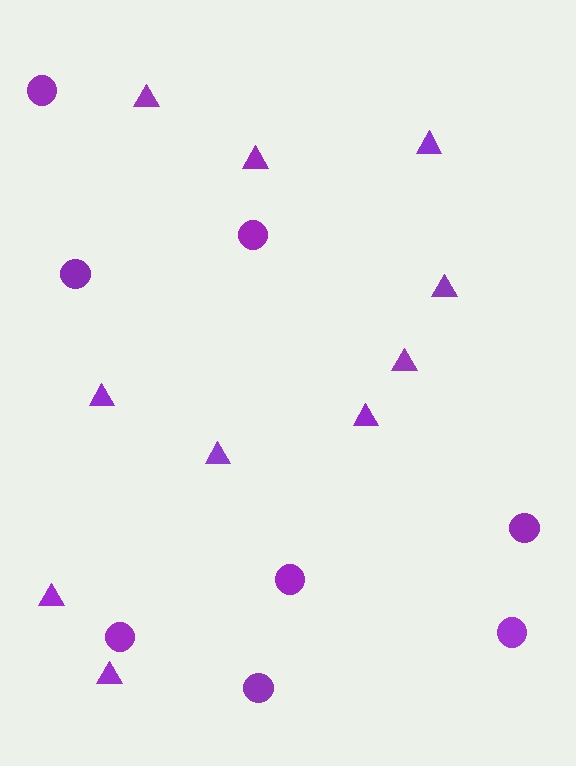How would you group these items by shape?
There are 2 groups: one group of triangles (10) and one group of circles (8).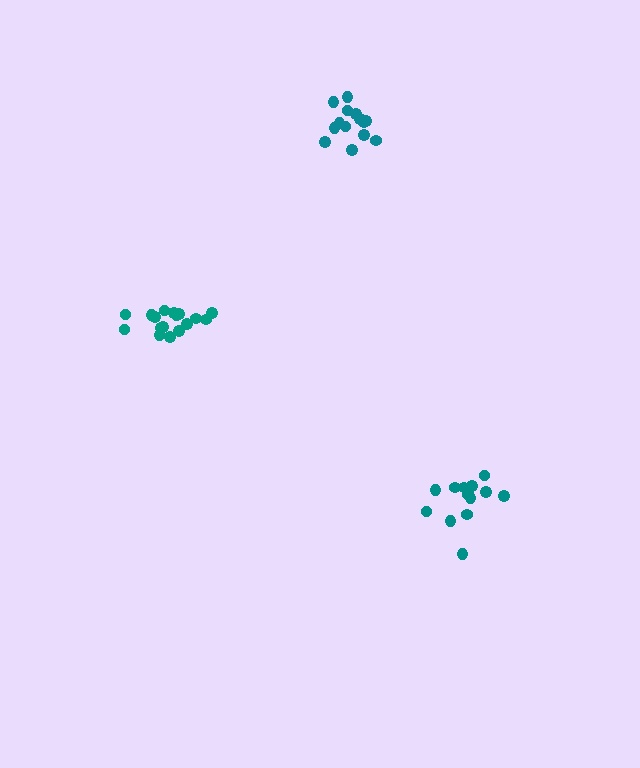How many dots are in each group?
Group 1: 13 dots, Group 2: 17 dots, Group 3: 14 dots (44 total).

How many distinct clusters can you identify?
There are 3 distinct clusters.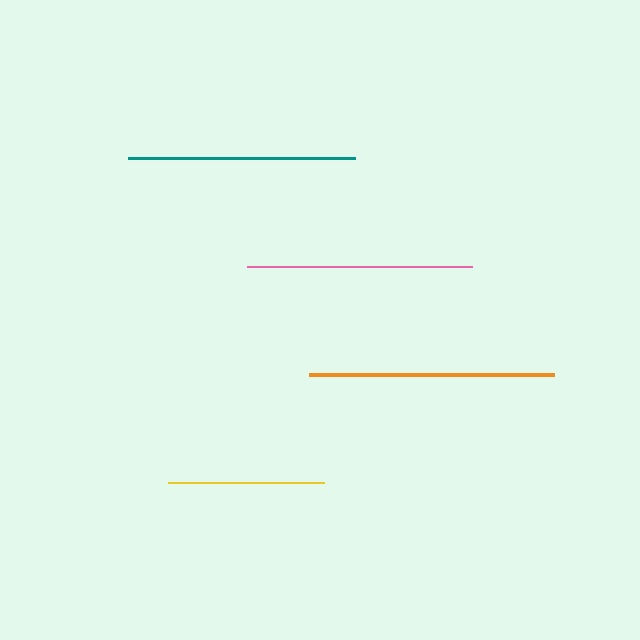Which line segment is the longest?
The orange line is the longest at approximately 245 pixels.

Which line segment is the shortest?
The yellow line is the shortest at approximately 156 pixels.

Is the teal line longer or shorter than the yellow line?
The teal line is longer than the yellow line.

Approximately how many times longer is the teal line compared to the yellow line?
The teal line is approximately 1.5 times the length of the yellow line.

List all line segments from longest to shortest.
From longest to shortest: orange, teal, pink, yellow.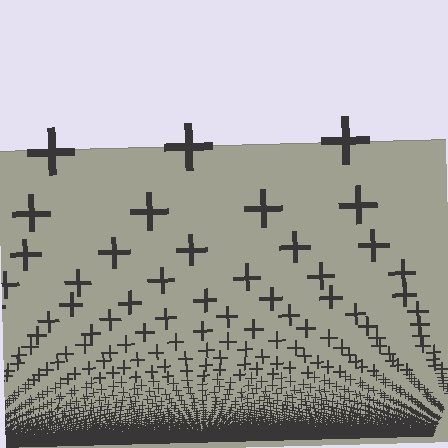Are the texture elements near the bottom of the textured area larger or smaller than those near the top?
Smaller. The gradient is inverted — elements near the bottom are smaller and denser.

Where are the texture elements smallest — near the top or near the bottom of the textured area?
Near the bottom.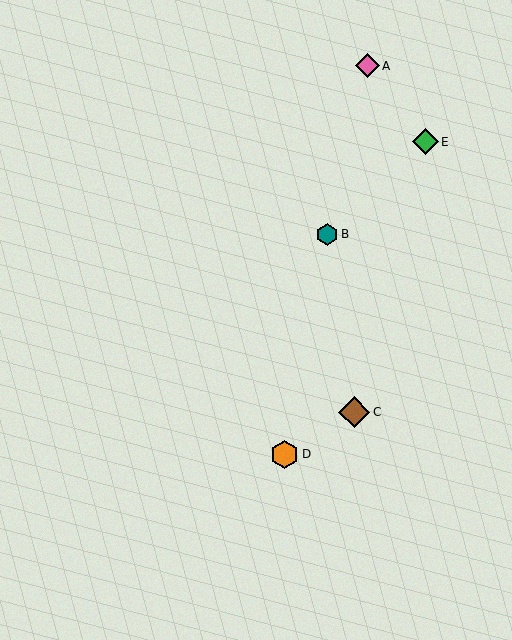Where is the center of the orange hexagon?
The center of the orange hexagon is at (284, 454).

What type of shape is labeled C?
Shape C is a brown diamond.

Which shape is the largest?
The brown diamond (labeled C) is the largest.